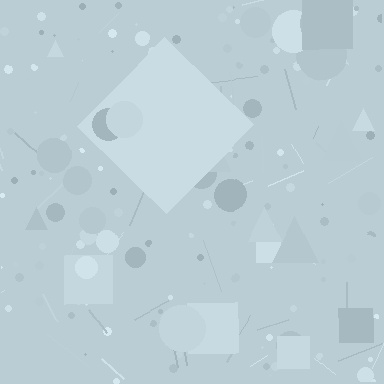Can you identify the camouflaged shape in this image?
The camouflaged shape is a diamond.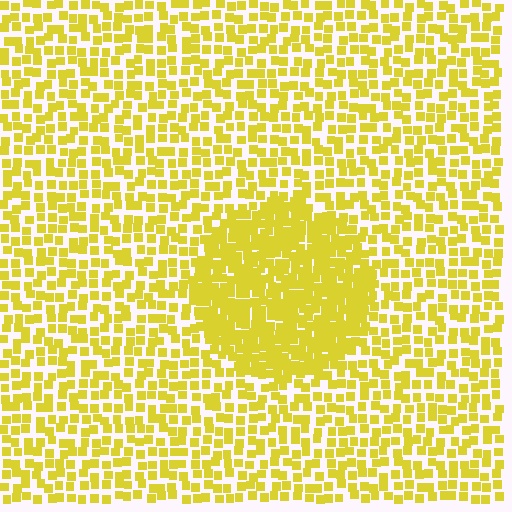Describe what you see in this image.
The image contains small yellow elements arranged at two different densities. A circle-shaped region is visible where the elements are more densely packed than the surrounding area.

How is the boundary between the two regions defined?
The boundary is defined by a change in element density (approximately 2.0x ratio). All elements are the same color, size, and shape.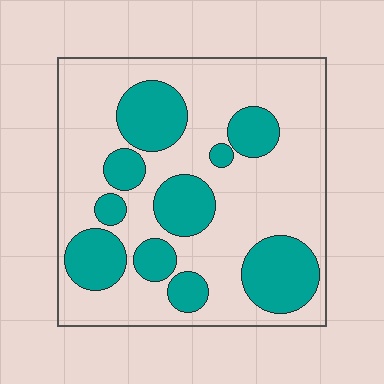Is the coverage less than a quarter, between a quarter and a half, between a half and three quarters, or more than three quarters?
Between a quarter and a half.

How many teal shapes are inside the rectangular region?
10.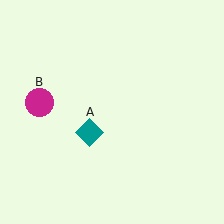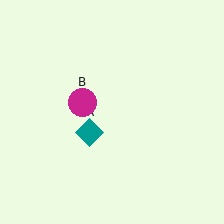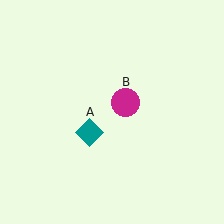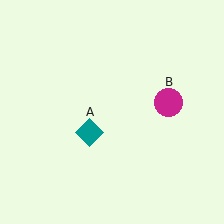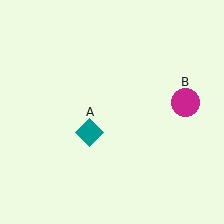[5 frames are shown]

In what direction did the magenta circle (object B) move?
The magenta circle (object B) moved right.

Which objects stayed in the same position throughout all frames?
Teal diamond (object A) remained stationary.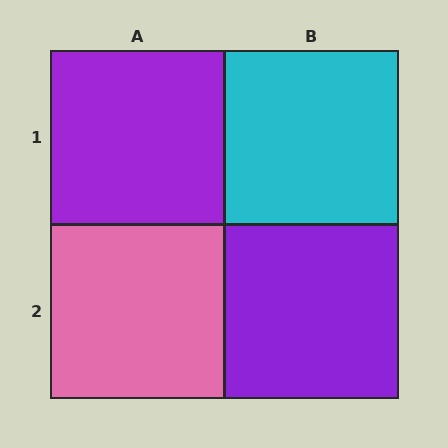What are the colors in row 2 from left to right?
Pink, purple.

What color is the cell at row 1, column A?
Purple.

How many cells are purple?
2 cells are purple.